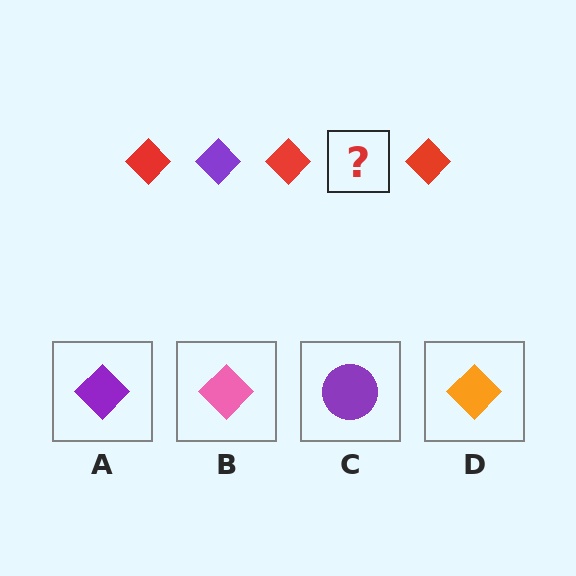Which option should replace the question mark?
Option A.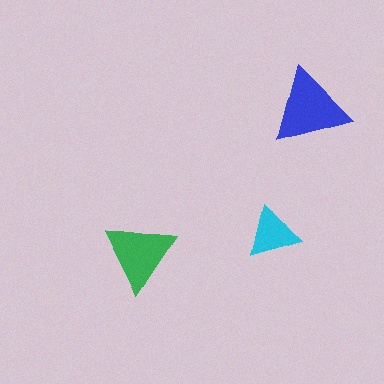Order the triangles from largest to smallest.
the blue one, the green one, the cyan one.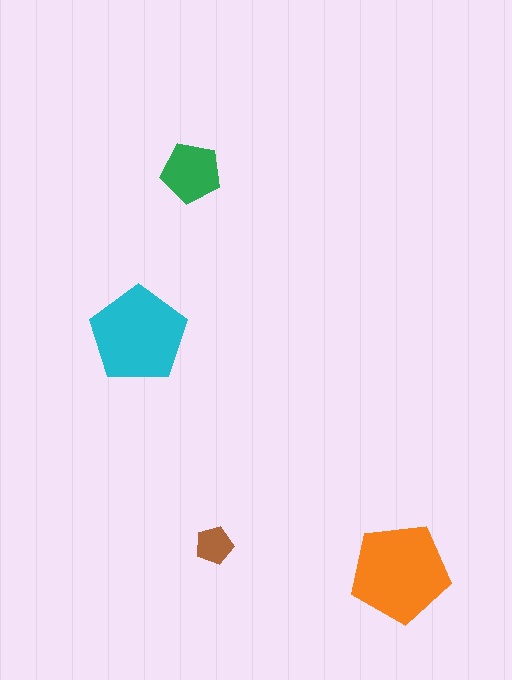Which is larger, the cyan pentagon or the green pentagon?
The cyan one.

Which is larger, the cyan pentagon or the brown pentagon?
The cyan one.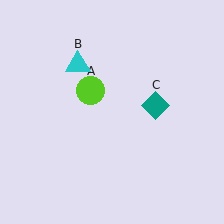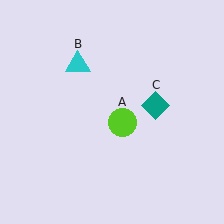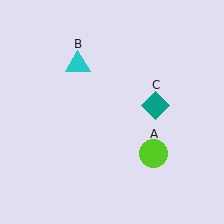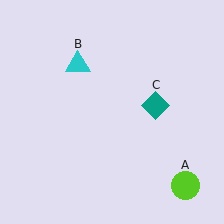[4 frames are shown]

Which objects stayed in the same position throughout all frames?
Cyan triangle (object B) and teal diamond (object C) remained stationary.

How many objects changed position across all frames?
1 object changed position: lime circle (object A).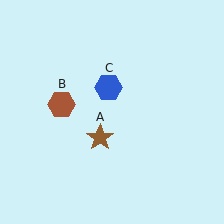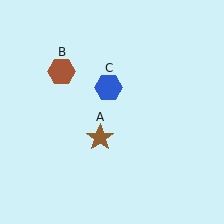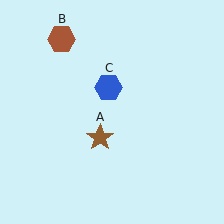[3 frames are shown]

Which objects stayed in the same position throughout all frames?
Brown star (object A) and blue hexagon (object C) remained stationary.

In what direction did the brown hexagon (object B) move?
The brown hexagon (object B) moved up.